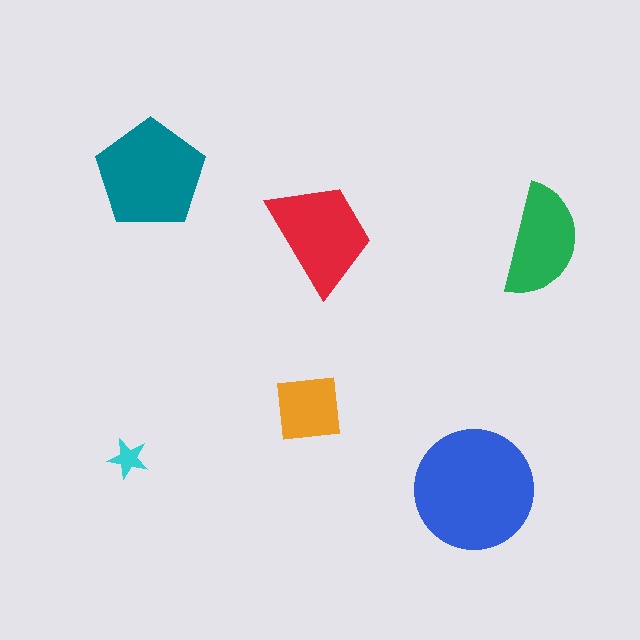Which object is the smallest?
The cyan star.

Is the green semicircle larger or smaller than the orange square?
Larger.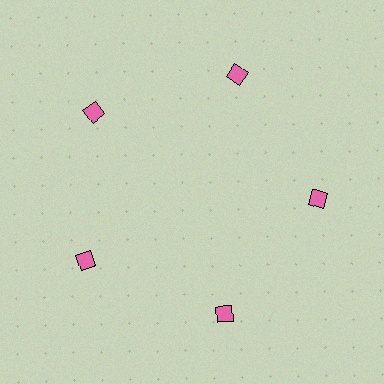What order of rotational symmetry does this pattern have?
This pattern has 5-fold rotational symmetry.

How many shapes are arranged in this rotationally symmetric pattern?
There are 5 shapes, arranged in 5 groups of 1.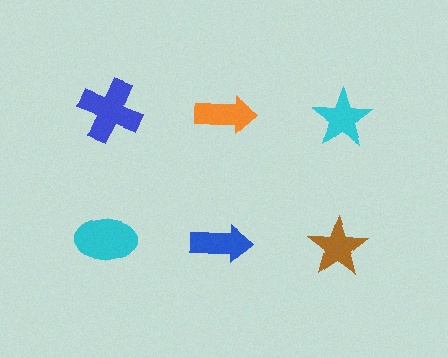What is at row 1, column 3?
A cyan star.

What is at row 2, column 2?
A blue arrow.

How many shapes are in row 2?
3 shapes.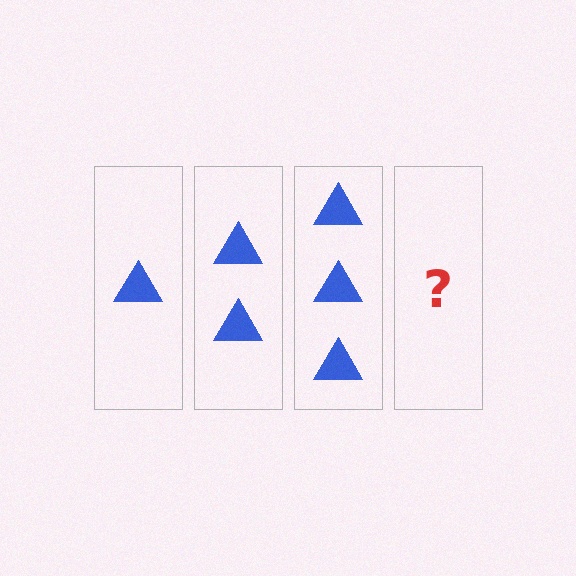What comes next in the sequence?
The next element should be 4 triangles.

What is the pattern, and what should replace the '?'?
The pattern is that each step adds one more triangle. The '?' should be 4 triangles.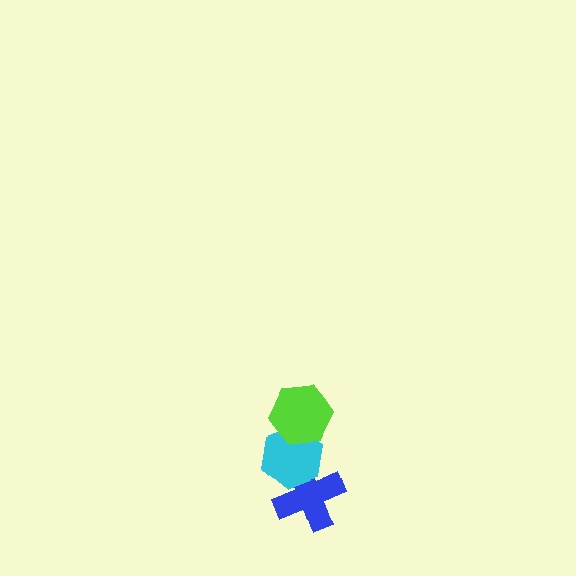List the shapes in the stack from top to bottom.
From top to bottom: the lime hexagon, the cyan hexagon, the blue cross.